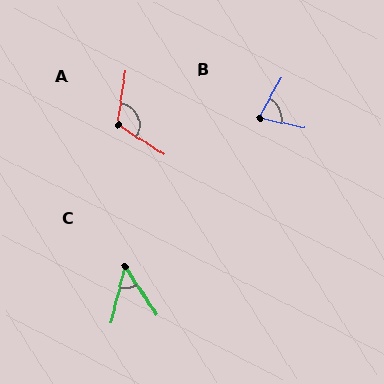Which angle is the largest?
A, at approximately 113 degrees.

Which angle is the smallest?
C, at approximately 48 degrees.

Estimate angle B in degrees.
Approximately 74 degrees.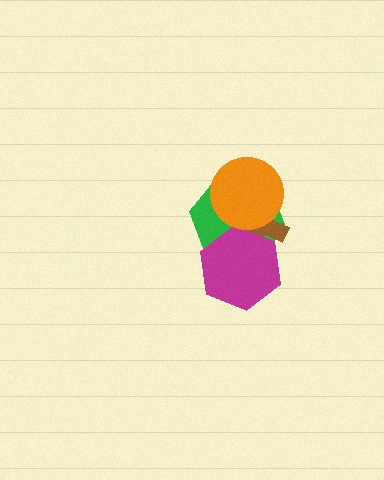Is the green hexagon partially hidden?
Yes, it is partially covered by another shape.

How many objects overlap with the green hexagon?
3 objects overlap with the green hexagon.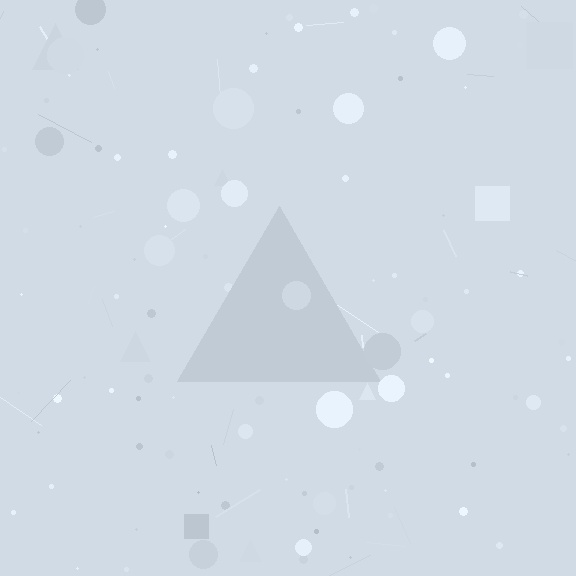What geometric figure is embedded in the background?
A triangle is embedded in the background.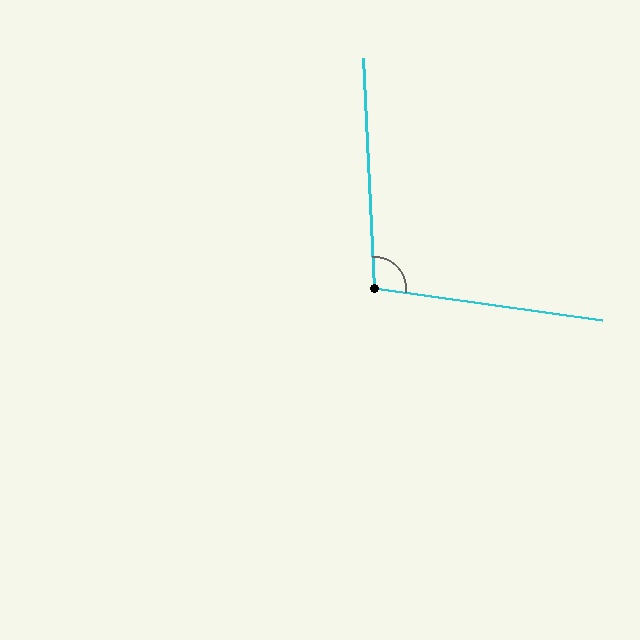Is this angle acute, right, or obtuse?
It is obtuse.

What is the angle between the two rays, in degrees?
Approximately 101 degrees.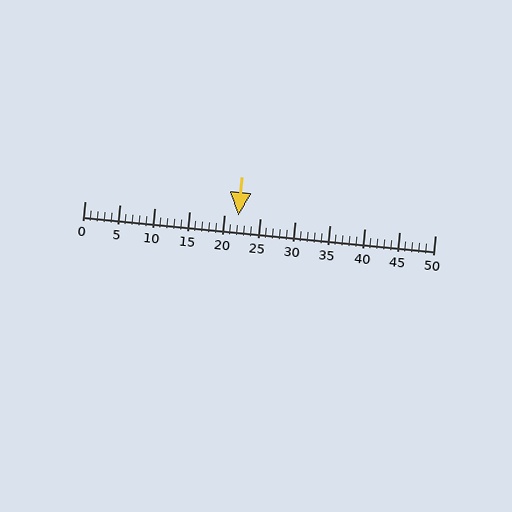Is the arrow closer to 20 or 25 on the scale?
The arrow is closer to 20.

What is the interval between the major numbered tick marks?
The major tick marks are spaced 5 units apart.